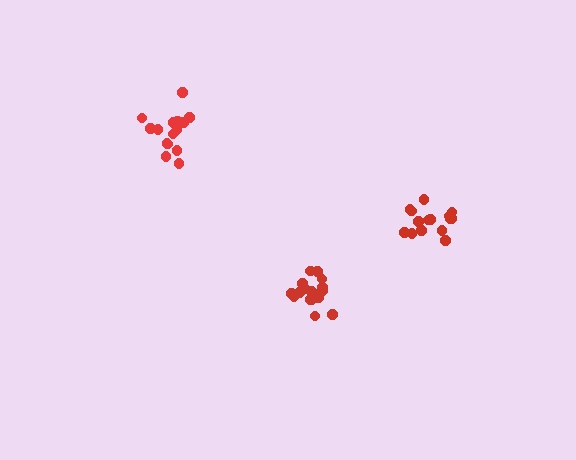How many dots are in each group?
Group 1: 16 dots, Group 2: 16 dots, Group 3: 15 dots (47 total).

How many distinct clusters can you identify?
There are 3 distinct clusters.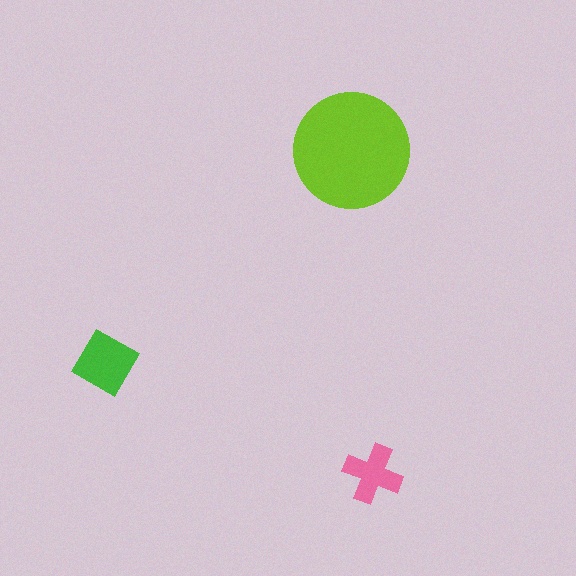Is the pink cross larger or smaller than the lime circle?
Smaller.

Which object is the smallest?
The pink cross.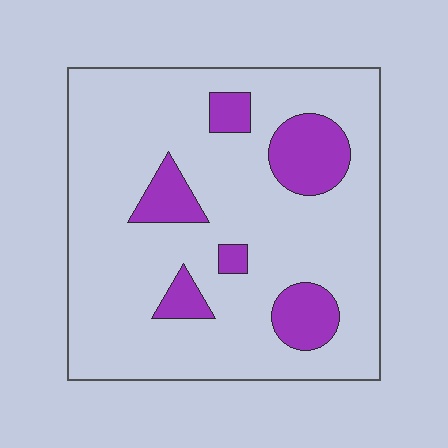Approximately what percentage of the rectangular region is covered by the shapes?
Approximately 15%.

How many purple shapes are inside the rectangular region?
6.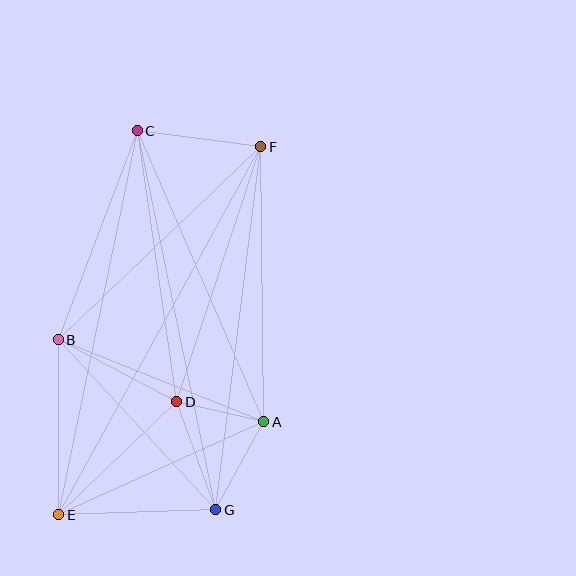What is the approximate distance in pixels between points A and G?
The distance between A and G is approximately 100 pixels.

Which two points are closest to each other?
Points A and D are closest to each other.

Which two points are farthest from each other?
Points E and F are farthest from each other.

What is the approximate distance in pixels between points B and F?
The distance between B and F is approximately 280 pixels.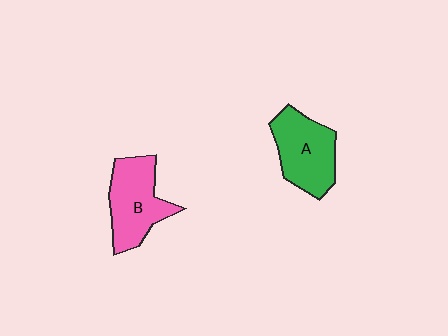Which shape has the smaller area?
Shape A (green).